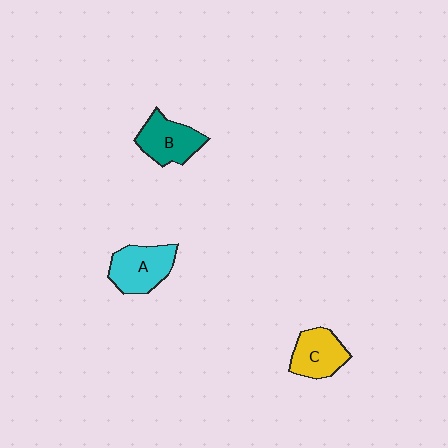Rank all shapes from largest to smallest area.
From largest to smallest: A (cyan), B (teal), C (yellow).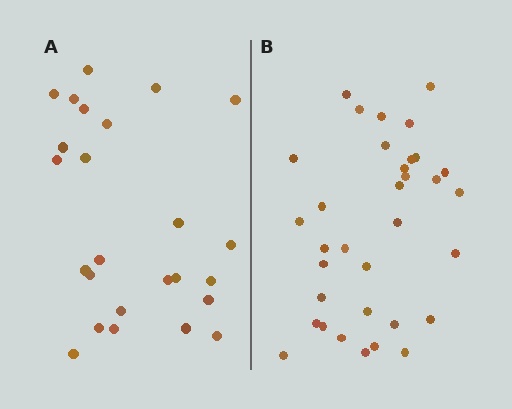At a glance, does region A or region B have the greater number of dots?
Region B (the right region) has more dots.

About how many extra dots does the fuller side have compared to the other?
Region B has roughly 8 or so more dots than region A.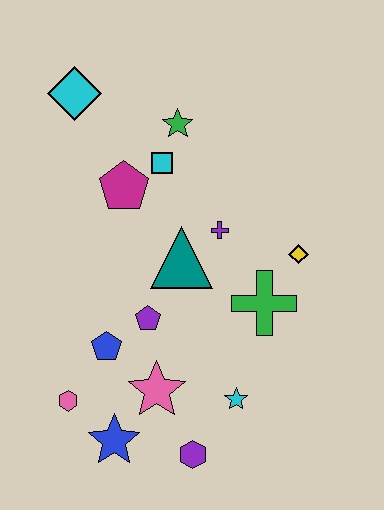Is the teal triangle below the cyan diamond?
Yes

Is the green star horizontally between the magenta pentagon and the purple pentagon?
No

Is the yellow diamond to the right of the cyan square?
Yes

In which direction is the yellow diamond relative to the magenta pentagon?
The yellow diamond is to the right of the magenta pentagon.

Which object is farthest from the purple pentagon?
The cyan diamond is farthest from the purple pentagon.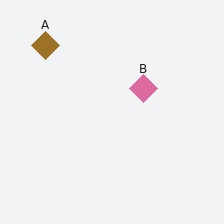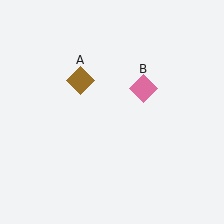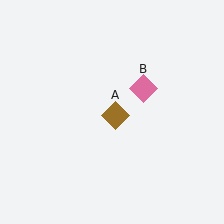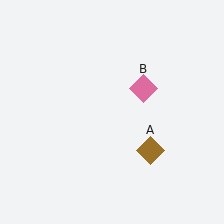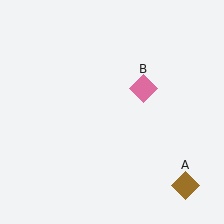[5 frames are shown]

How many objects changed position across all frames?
1 object changed position: brown diamond (object A).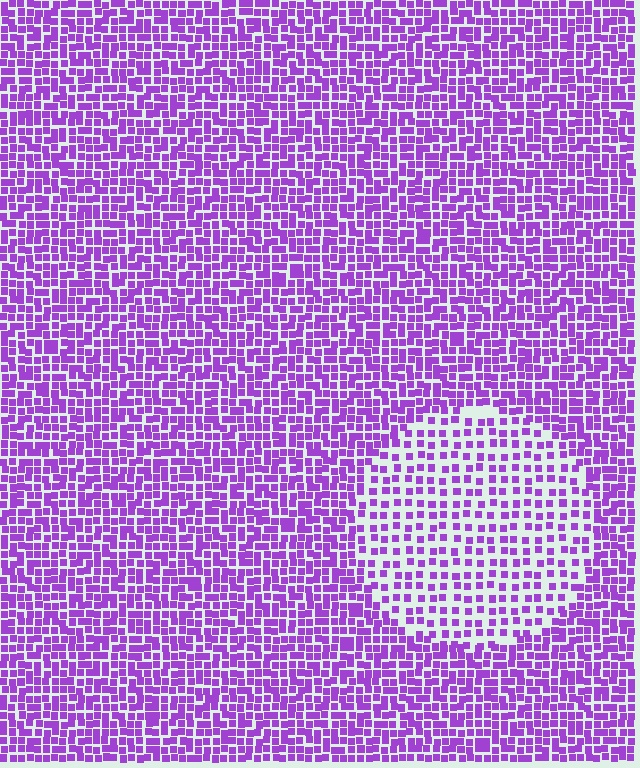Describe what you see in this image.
The image contains small purple elements arranged at two different densities. A circle-shaped region is visible where the elements are less densely packed than the surrounding area.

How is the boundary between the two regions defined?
The boundary is defined by a change in element density (approximately 2.0x ratio). All elements are the same color, size, and shape.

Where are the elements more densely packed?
The elements are more densely packed outside the circle boundary.